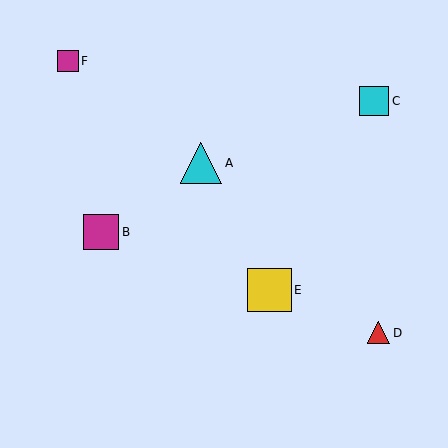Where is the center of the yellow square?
The center of the yellow square is at (270, 290).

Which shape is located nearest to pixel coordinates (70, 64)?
The magenta square (labeled F) at (68, 61) is nearest to that location.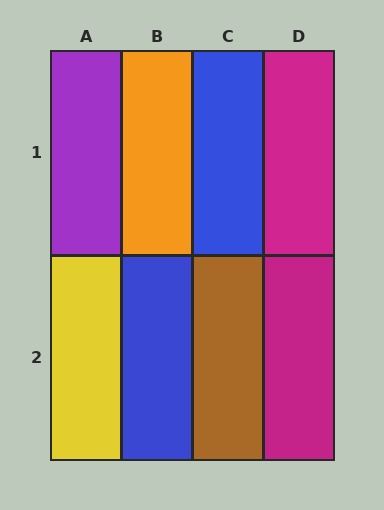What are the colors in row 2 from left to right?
Yellow, blue, brown, magenta.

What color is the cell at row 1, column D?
Magenta.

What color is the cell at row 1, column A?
Purple.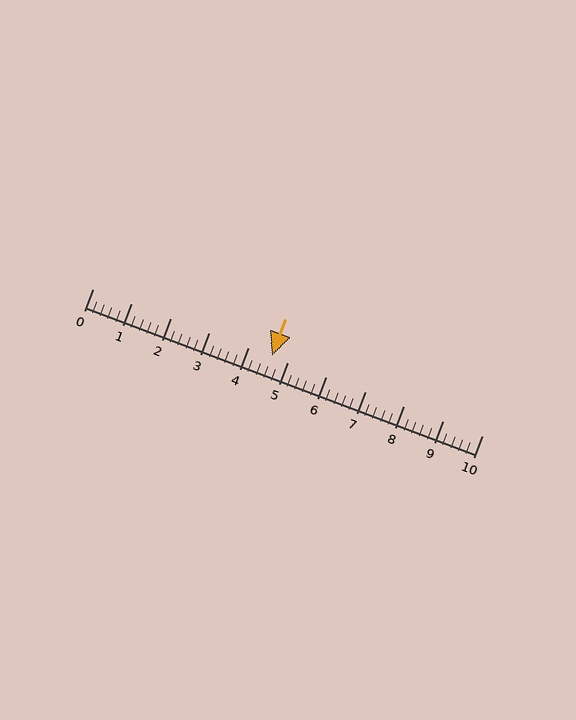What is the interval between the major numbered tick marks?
The major tick marks are spaced 1 units apart.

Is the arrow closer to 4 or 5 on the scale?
The arrow is closer to 5.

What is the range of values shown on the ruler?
The ruler shows values from 0 to 10.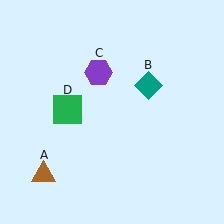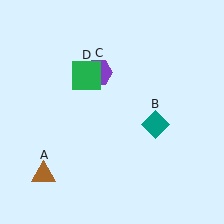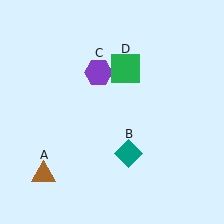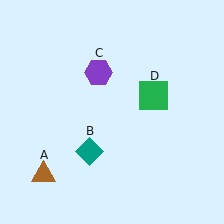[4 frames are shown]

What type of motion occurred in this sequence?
The teal diamond (object B), green square (object D) rotated clockwise around the center of the scene.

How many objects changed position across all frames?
2 objects changed position: teal diamond (object B), green square (object D).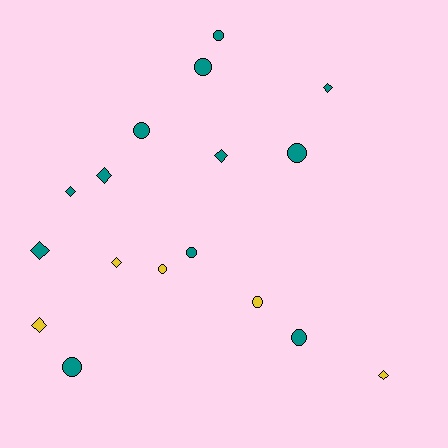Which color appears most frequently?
Teal, with 12 objects.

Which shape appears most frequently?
Circle, with 9 objects.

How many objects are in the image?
There are 17 objects.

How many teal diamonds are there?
There are 5 teal diamonds.